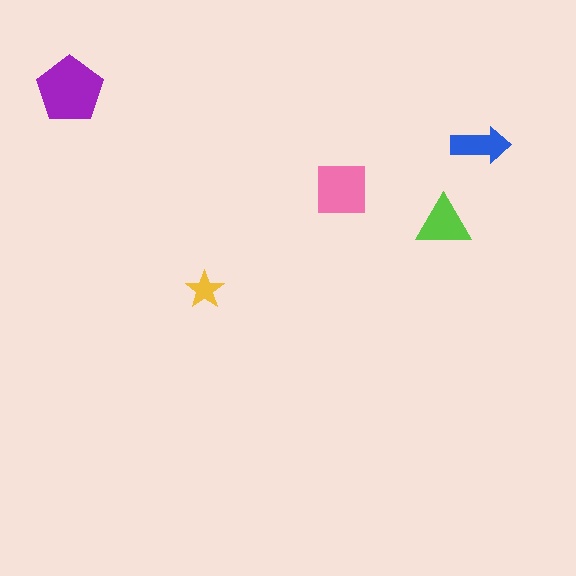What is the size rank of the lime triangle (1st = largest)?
3rd.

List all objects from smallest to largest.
The yellow star, the blue arrow, the lime triangle, the pink square, the purple pentagon.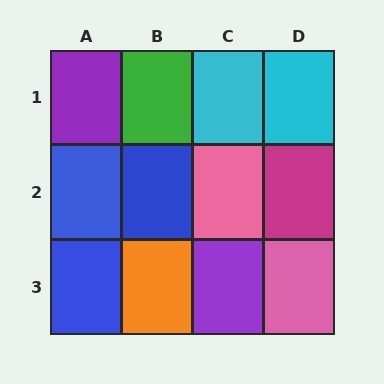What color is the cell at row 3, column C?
Purple.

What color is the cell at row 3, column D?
Pink.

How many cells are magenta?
1 cell is magenta.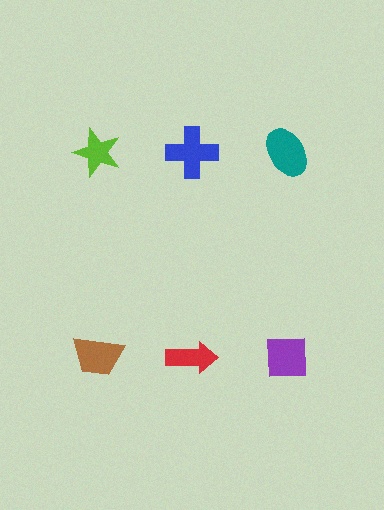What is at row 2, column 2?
A red arrow.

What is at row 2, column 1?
A brown trapezoid.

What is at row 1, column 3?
A teal ellipse.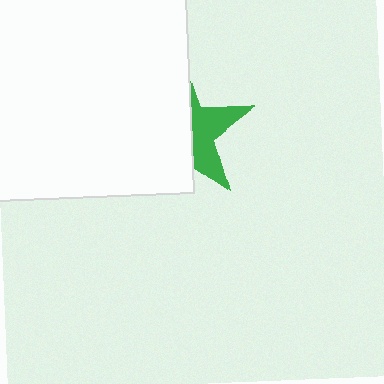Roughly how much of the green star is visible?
A small part of it is visible (roughly 38%).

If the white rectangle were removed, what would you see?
You would see the complete green star.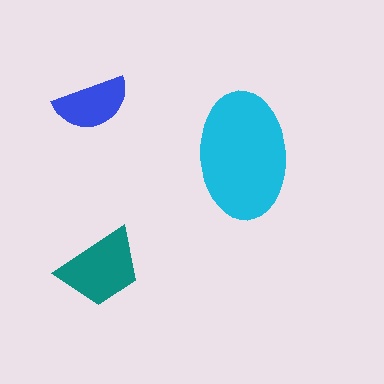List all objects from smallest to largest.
The blue semicircle, the teal trapezoid, the cyan ellipse.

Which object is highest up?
The blue semicircle is topmost.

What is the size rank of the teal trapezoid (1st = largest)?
2nd.